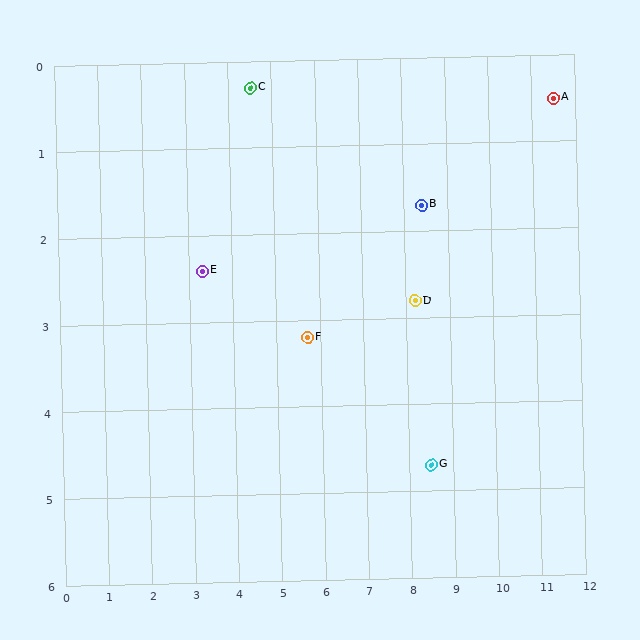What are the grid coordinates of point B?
Point B is at approximately (8.4, 1.7).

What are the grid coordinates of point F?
Point F is at approximately (5.7, 3.2).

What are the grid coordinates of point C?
Point C is at approximately (4.5, 0.3).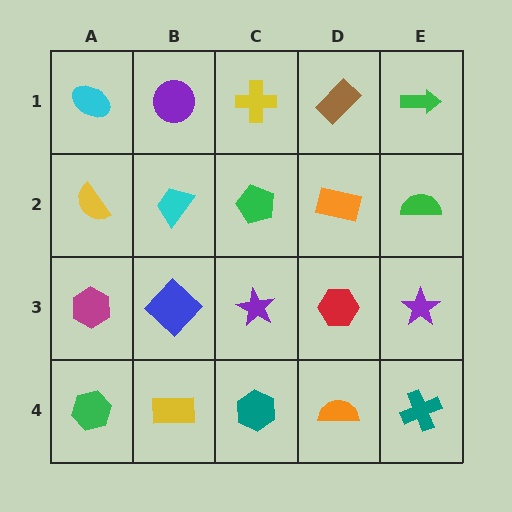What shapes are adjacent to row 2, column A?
A cyan ellipse (row 1, column A), a magenta hexagon (row 3, column A), a cyan trapezoid (row 2, column B).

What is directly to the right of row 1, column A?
A purple circle.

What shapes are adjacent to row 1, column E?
A green semicircle (row 2, column E), a brown rectangle (row 1, column D).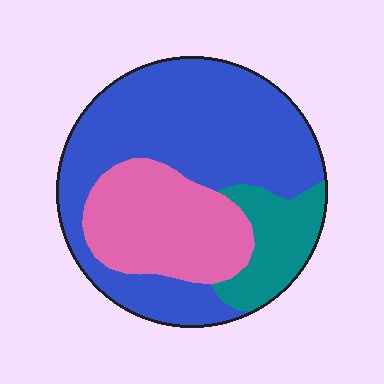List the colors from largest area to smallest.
From largest to smallest: blue, pink, teal.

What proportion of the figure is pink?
Pink takes up about one quarter (1/4) of the figure.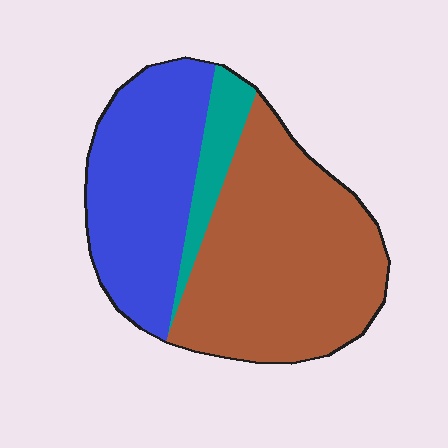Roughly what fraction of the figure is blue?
Blue covers around 35% of the figure.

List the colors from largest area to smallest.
From largest to smallest: brown, blue, teal.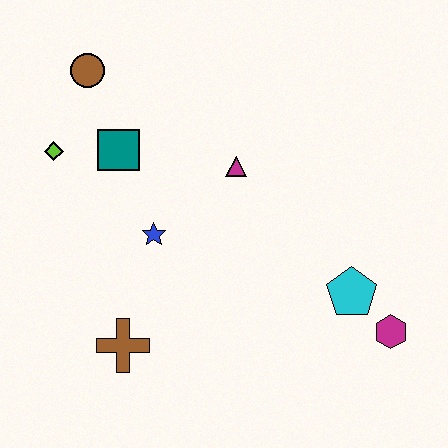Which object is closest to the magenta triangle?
The blue star is closest to the magenta triangle.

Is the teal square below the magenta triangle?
No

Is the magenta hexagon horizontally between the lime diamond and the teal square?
No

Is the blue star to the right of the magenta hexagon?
No